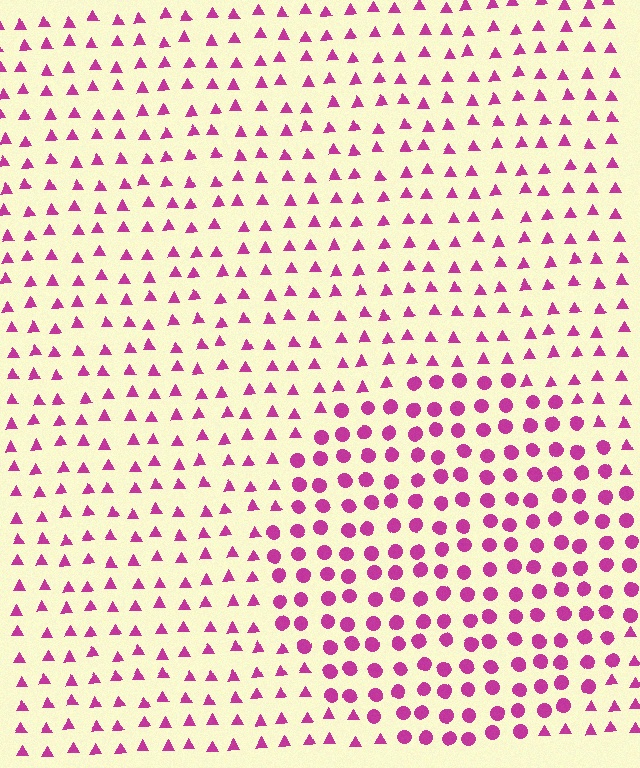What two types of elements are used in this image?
The image uses circles inside the circle region and triangles outside it.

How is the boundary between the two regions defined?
The boundary is defined by a change in element shape: circles inside vs. triangles outside. All elements share the same color and spacing.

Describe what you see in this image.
The image is filled with small magenta elements arranged in a uniform grid. A circle-shaped region contains circles, while the surrounding area contains triangles. The boundary is defined purely by the change in element shape.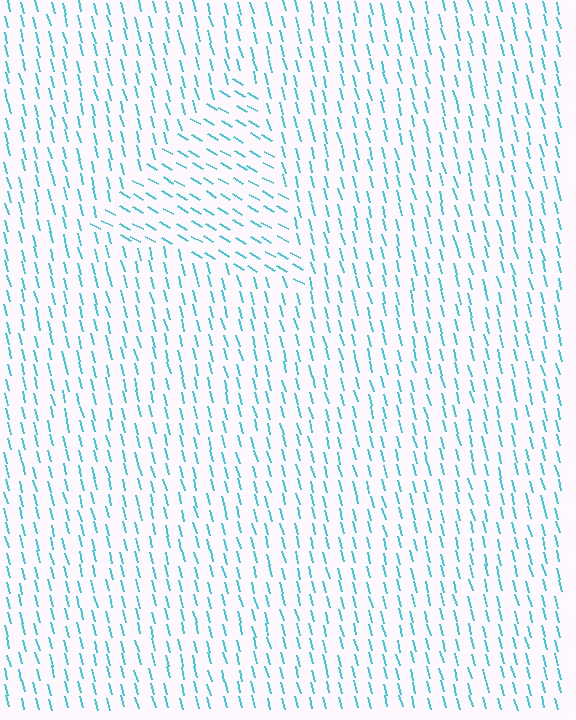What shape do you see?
I see a triangle.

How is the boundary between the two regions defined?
The boundary is defined purely by a change in line orientation (approximately 45 degrees difference). All lines are the same color and thickness.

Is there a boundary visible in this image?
Yes, there is a texture boundary formed by a change in line orientation.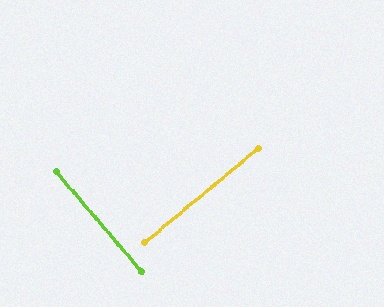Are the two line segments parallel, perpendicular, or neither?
Perpendicular — they meet at approximately 89°.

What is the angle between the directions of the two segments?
Approximately 89 degrees.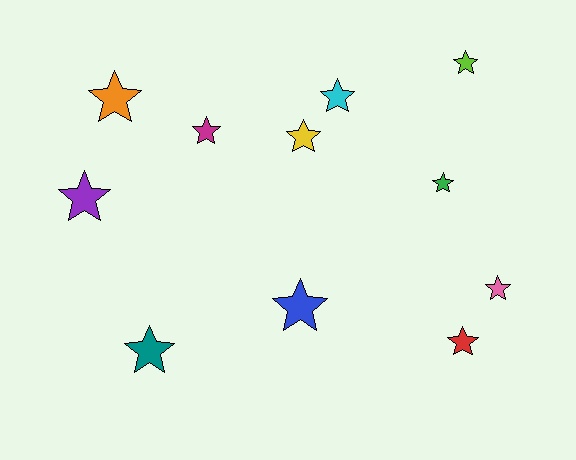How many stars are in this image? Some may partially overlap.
There are 11 stars.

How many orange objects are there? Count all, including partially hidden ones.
There is 1 orange object.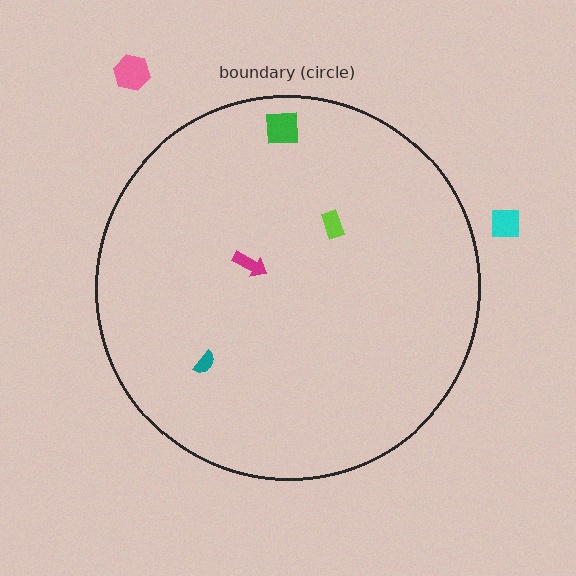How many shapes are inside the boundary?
4 inside, 2 outside.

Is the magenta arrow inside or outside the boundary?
Inside.